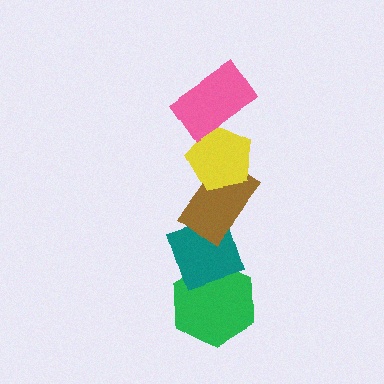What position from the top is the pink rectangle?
The pink rectangle is 1st from the top.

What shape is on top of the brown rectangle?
The yellow pentagon is on top of the brown rectangle.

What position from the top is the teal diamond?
The teal diamond is 4th from the top.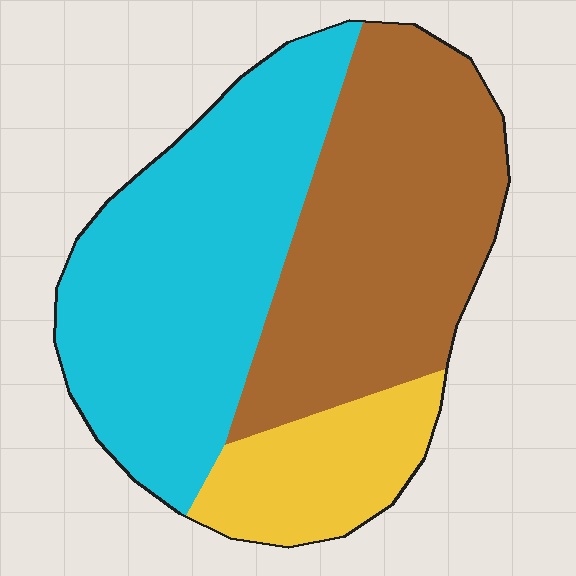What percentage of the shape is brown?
Brown covers roughly 40% of the shape.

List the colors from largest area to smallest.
From largest to smallest: cyan, brown, yellow.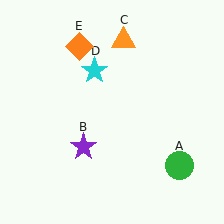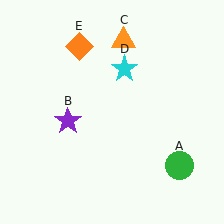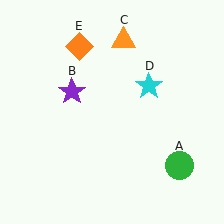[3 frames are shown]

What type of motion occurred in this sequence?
The purple star (object B), cyan star (object D) rotated clockwise around the center of the scene.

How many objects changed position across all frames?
2 objects changed position: purple star (object B), cyan star (object D).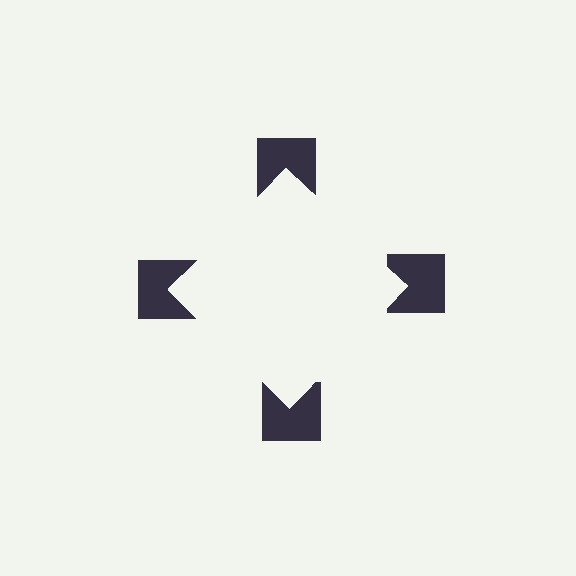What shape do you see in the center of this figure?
An illusory square — its edges are inferred from the aligned wedge cuts in the notched squares, not physically drawn.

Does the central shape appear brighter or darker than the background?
It typically appears slightly brighter than the background, even though no actual brightness change is drawn.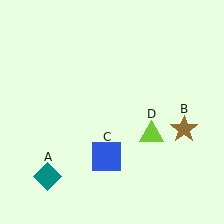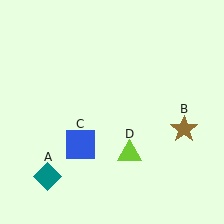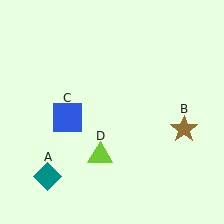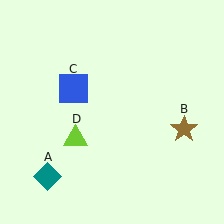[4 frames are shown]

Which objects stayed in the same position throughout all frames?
Teal diamond (object A) and brown star (object B) remained stationary.